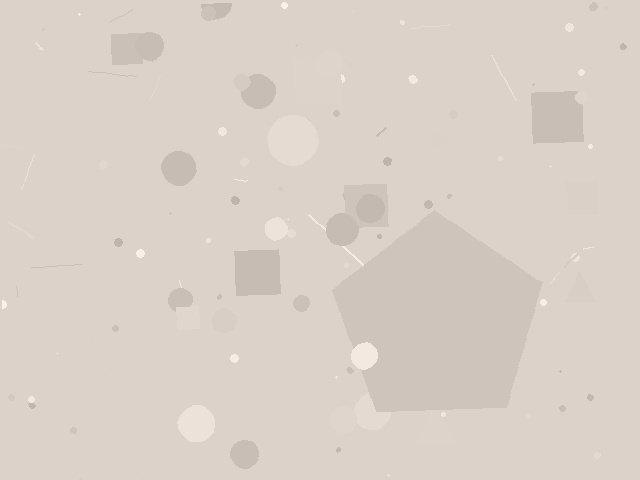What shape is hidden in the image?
A pentagon is hidden in the image.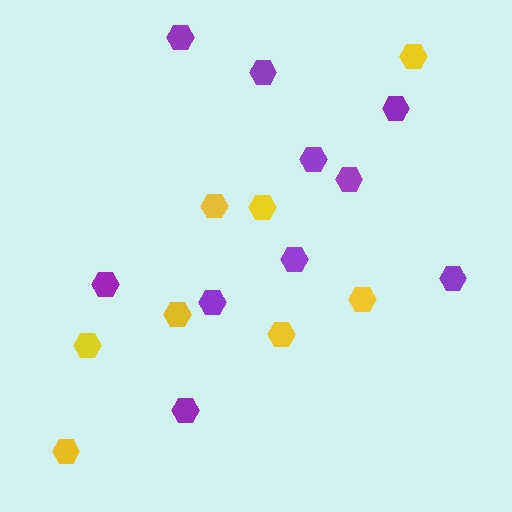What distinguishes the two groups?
There are 2 groups: one group of purple hexagons (10) and one group of yellow hexagons (8).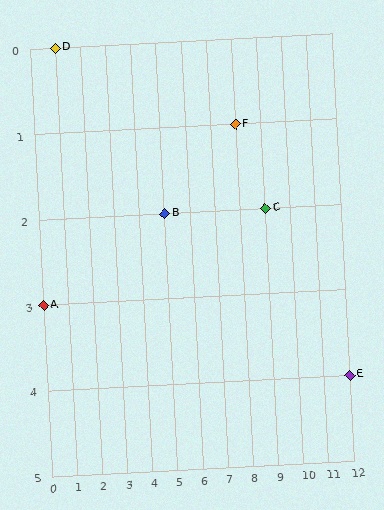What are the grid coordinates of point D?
Point D is at grid coordinates (1, 0).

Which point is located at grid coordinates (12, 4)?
Point E is at (12, 4).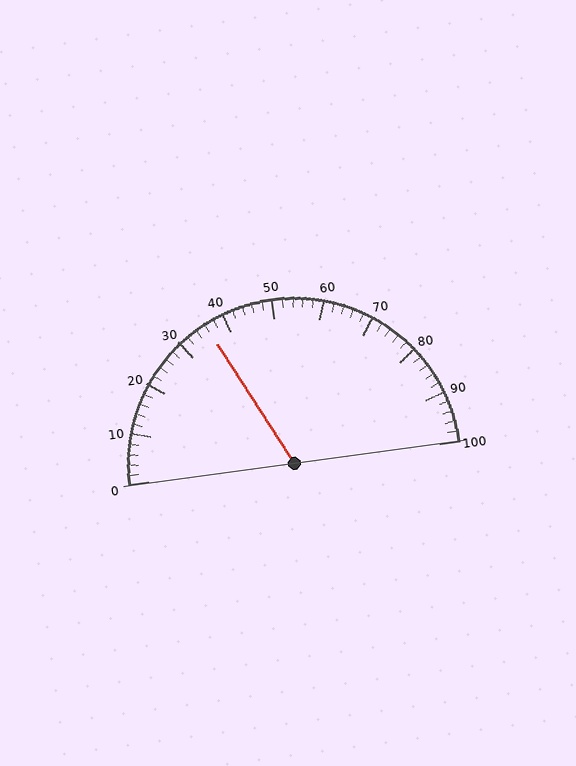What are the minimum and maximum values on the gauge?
The gauge ranges from 0 to 100.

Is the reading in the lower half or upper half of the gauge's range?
The reading is in the lower half of the range (0 to 100).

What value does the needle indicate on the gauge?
The needle indicates approximately 36.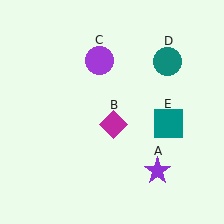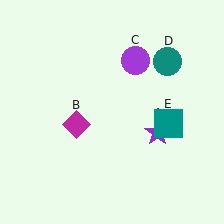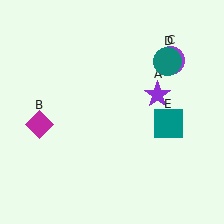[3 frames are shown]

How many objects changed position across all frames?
3 objects changed position: purple star (object A), magenta diamond (object B), purple circle (object C).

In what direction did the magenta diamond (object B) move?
The magenta diamond (object B) moved left.